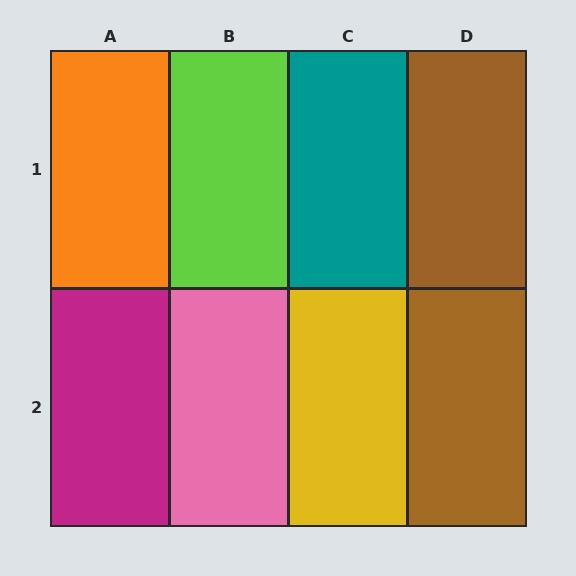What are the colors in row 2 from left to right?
Magenta, pink, yellow, brown.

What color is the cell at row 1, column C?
Teal.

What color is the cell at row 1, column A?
Orange.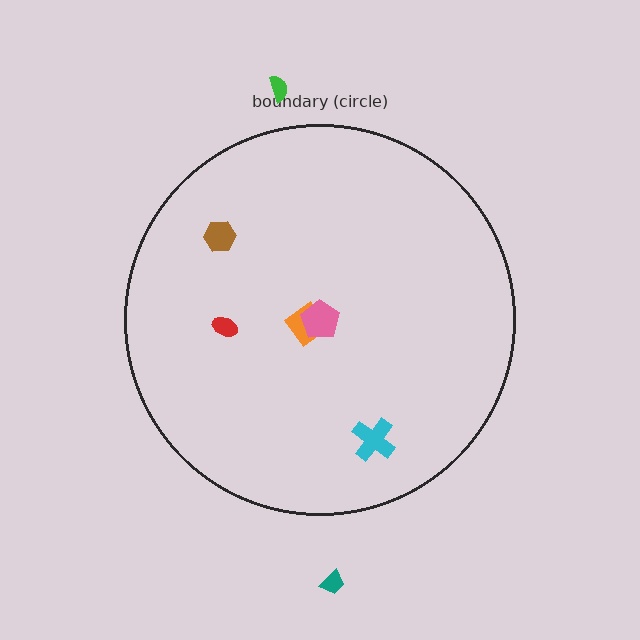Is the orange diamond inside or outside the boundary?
Inside.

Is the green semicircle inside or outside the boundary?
Outside.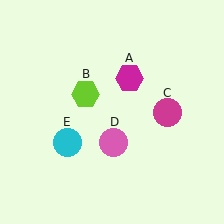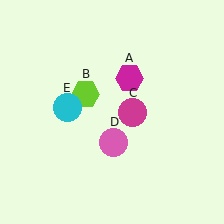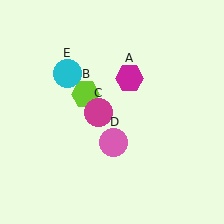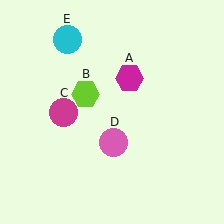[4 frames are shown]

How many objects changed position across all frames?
2 objects changed position: magenta circle (object C), cyan circle (object E).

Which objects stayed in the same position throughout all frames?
Magenta hexagon (object A) and lime hexagon (object B) and pink circle (object D) remained stationary.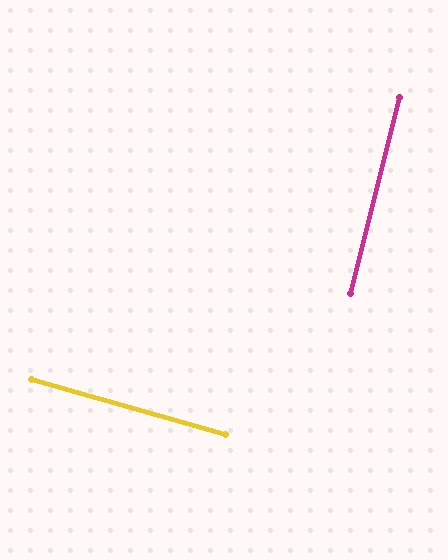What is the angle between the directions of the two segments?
Approximately 88 degrees.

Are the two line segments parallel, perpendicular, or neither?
Perpendicular — they meet at approximately 88°.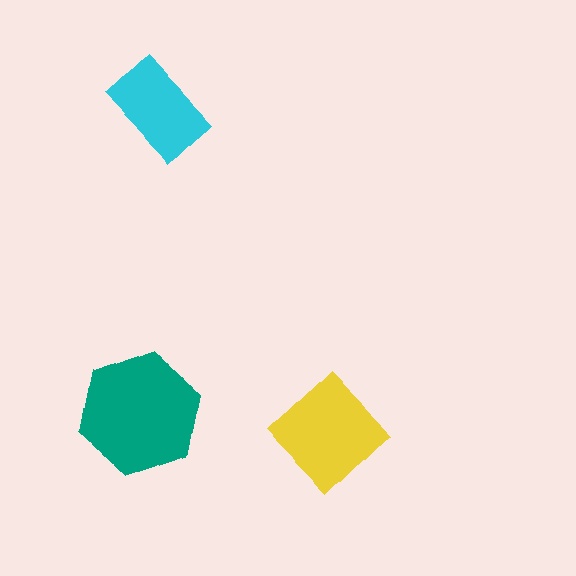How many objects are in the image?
There are 3 objects in the image.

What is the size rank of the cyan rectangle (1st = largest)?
3rd.